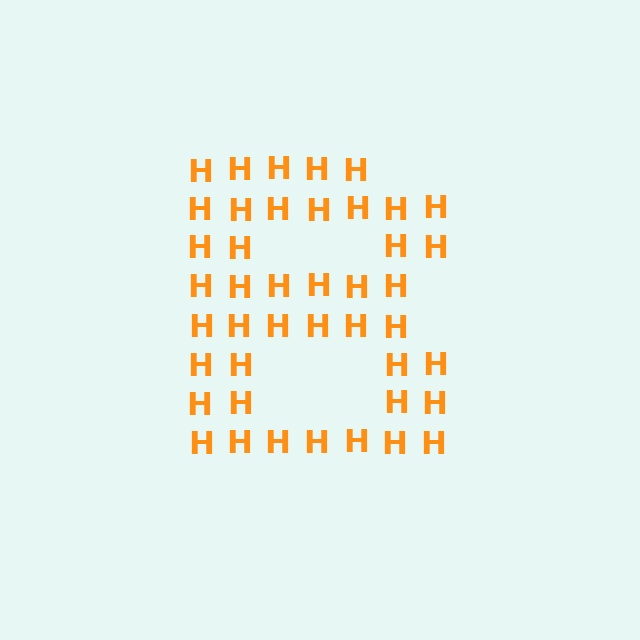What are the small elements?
The small elements are letter H's.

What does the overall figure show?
The overall figure shows the letter B.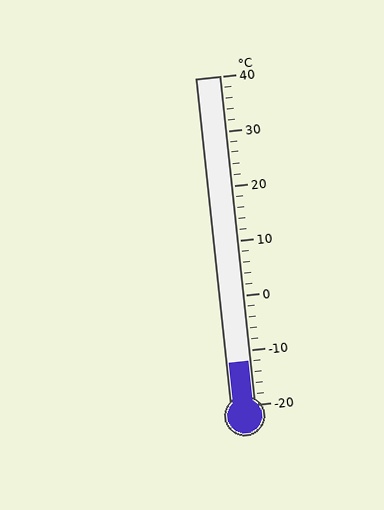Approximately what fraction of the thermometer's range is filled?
The thermometer is filled to approximately 15% of its range.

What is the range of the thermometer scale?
The thermometer scale ranges from -20°C to 40°C.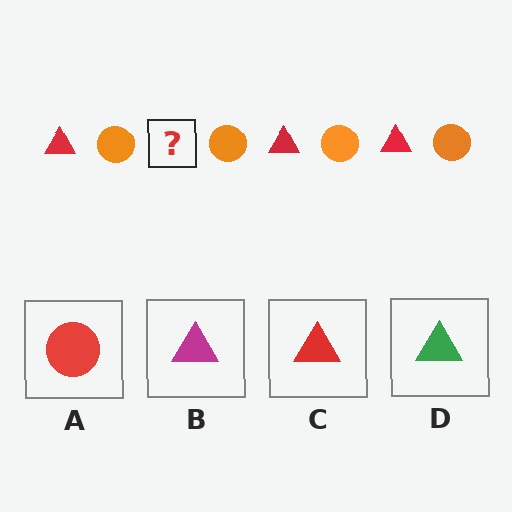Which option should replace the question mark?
Option C.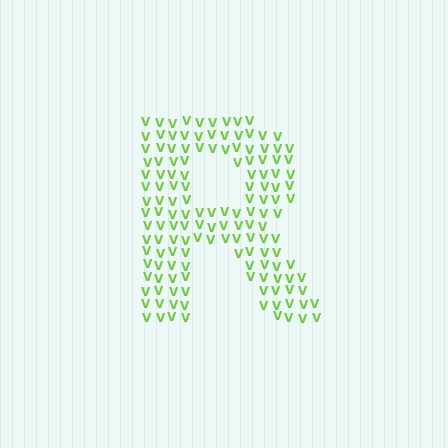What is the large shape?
The large shape is the letter R.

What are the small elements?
The small elements are letter V's.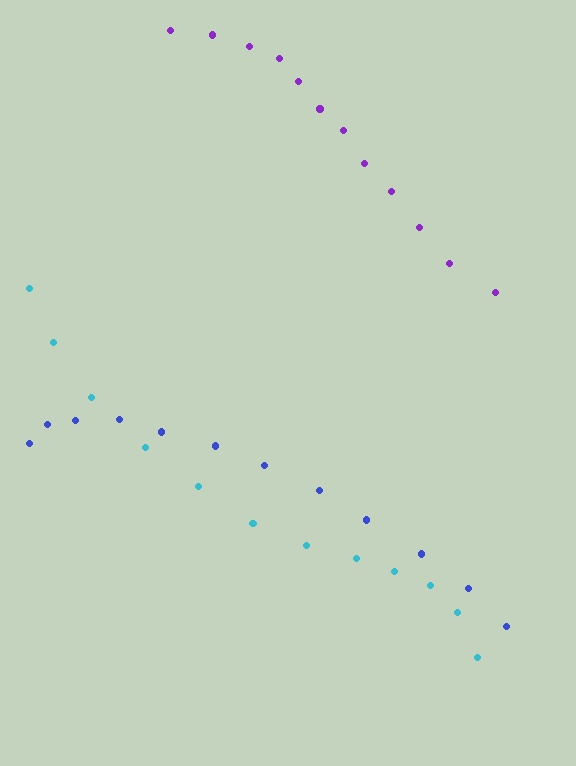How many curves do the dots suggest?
There are 3 distinct paths.